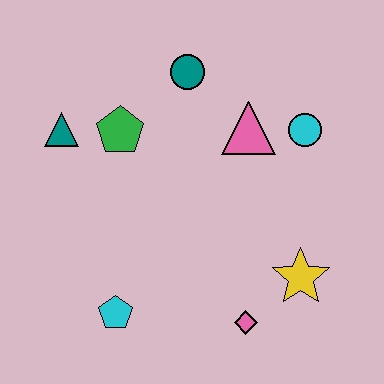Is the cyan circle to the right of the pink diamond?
Yes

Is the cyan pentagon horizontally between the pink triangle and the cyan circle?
No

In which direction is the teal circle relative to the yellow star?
The teal circle is above the yellow star.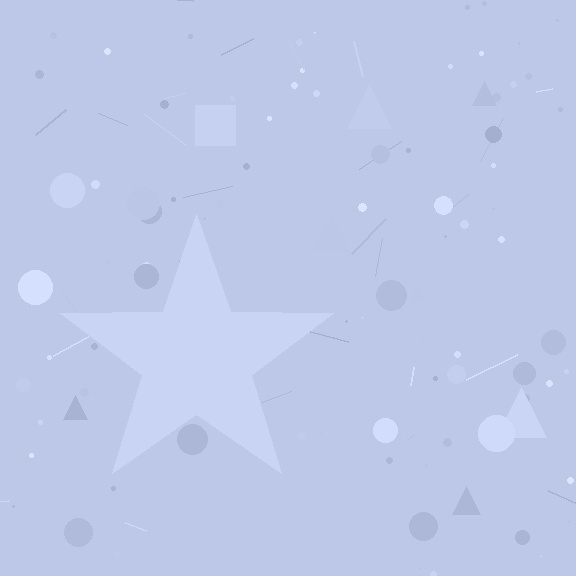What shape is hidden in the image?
A star is hidden in the image.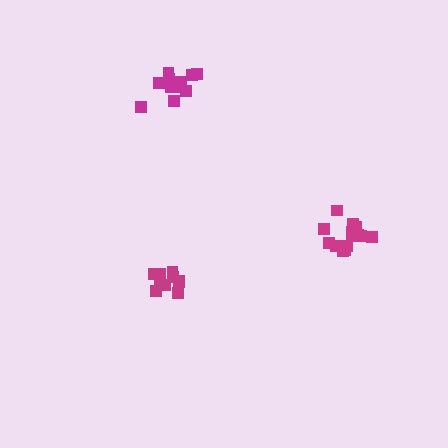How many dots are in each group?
Group 1: 11 dots, Group 2: 14 dots, Group 3: 12 dots (37 total).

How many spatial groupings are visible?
There are 3 spatial groupings.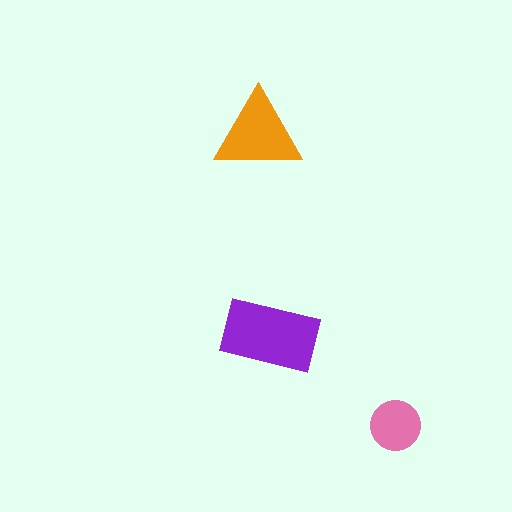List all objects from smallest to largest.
The pink circle, the orange triangle, the purple rectangle.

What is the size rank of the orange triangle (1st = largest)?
2nd.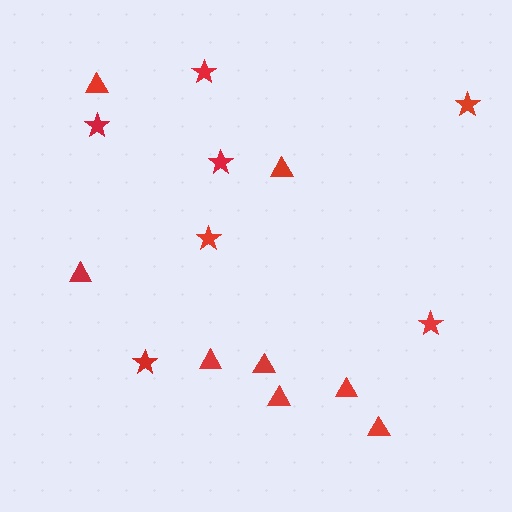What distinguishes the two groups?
There are 2 groups: one group of stars (7) and one group of triangles (8).